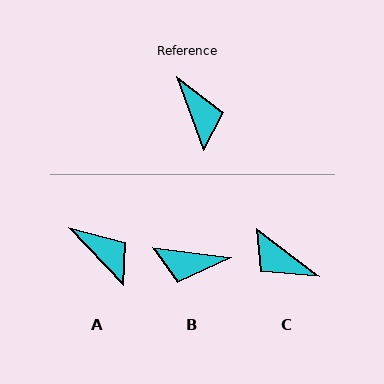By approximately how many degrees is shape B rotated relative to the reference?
Approximately 117 degrees clockwise.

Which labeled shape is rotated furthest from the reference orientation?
C, about 147 degrees away.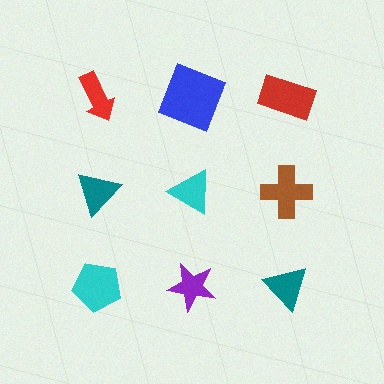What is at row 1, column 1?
A red arrow.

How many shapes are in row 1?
3 shapes.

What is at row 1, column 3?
A red rectangle.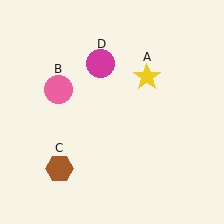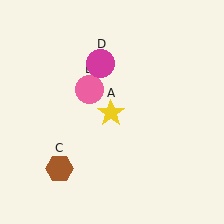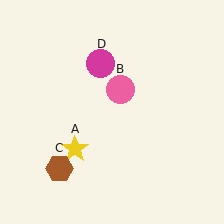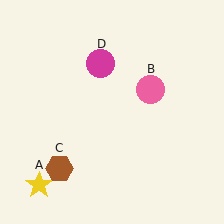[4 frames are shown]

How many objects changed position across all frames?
2 objects changed position: yellow star (object A), pink circle (object B).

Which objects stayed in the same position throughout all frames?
Brown hexagon (object C) and magenta circle (object D) remained stationary.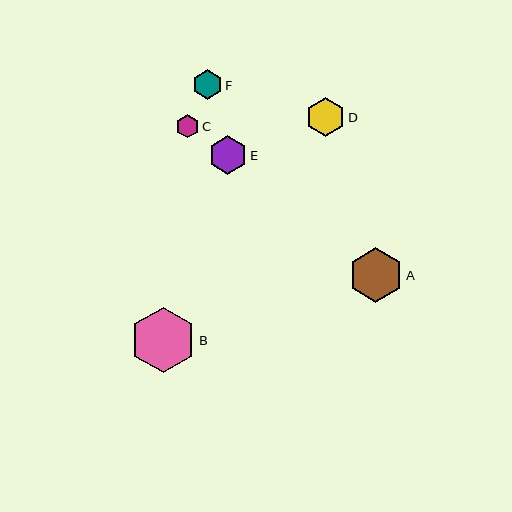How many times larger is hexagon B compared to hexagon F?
Hexagon B is approximately 2.2 times the size of hexagon F.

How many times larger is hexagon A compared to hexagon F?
Hexagon A is approximately 1.8 times the size of hexagon F.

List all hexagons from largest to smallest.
From largest to smallest: B, A, D, E, F, C.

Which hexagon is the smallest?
Hexagon C is the smallest with a size of approximately 23 pixels.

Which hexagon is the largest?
Hexagon B is the largest with a size of approximately 66 pixels.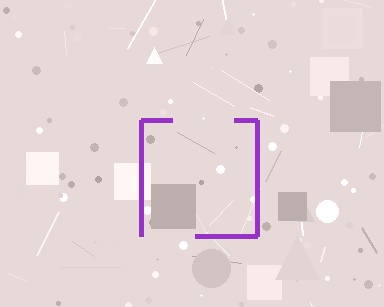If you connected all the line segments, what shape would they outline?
They would outline a square.